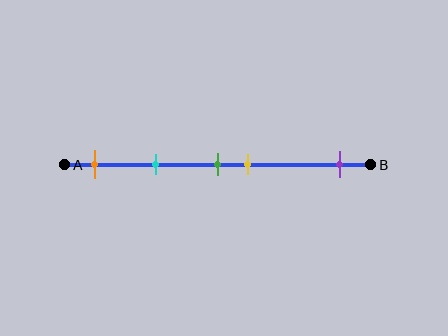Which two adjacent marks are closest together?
The green and yellow marks are the closest adjacent pair.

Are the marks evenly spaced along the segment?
No, the marks are not evenly spaced.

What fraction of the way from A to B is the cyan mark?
The cyan mark is approximately 30% (0.3) of the way from A to B.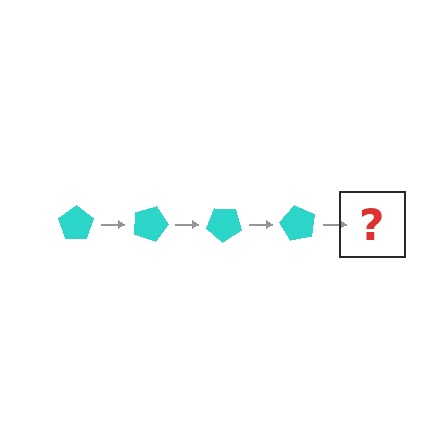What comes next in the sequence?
The next element should be a cyan pentagon rotated 80 degrees.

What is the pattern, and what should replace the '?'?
The pattern is that the pentagon rotates 20 degrees each step. The '?' should be a cyan pentagon rotated 80 degrees.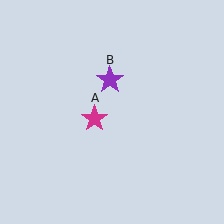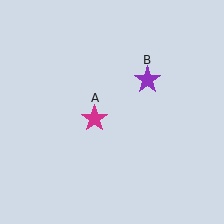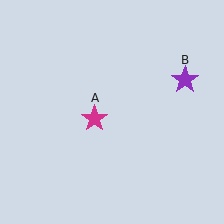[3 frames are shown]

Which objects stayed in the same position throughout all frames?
Magenta star (object A) remained stationary.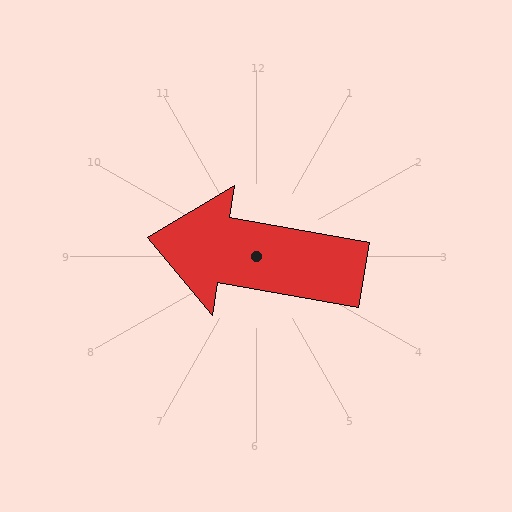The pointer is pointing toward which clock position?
Roughly 9 o'clock.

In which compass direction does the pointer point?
West.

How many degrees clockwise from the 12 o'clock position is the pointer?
Approximately 280 degrees.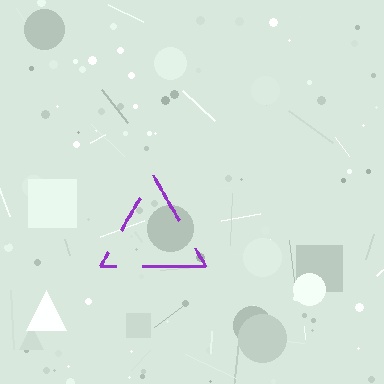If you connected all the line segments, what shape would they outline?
They would outline a triangle.